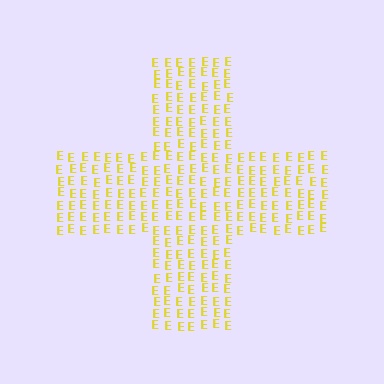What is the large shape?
The large shape is a cross.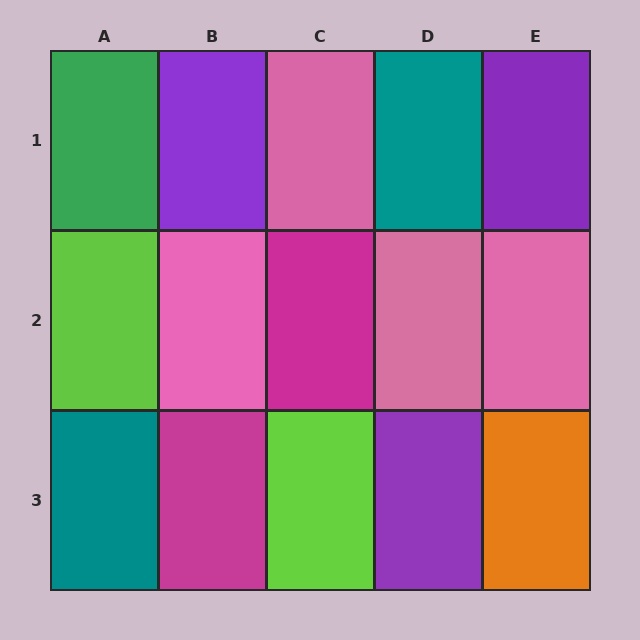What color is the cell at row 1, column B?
Purple.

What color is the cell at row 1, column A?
Green.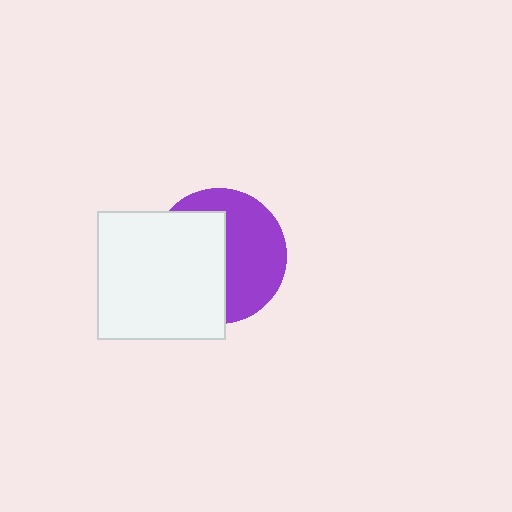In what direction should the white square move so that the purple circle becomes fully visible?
The white square should move left. That is the shortest direction to clear the overlap and leave the purple circle fully visible.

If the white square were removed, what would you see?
You would see the complete purple circle.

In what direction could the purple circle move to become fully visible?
The purple circle could move right. That would shift it out from behind the white square entirely.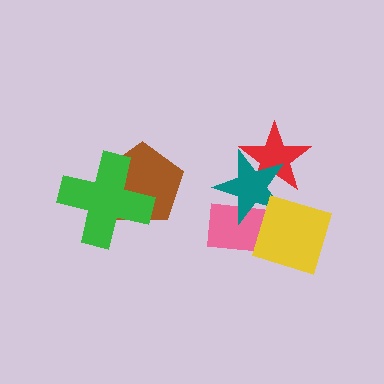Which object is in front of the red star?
The teal star is in front of the red star.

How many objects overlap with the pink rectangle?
2 objects overlap with the pink rectangle.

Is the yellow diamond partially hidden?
No, no other shape covers it.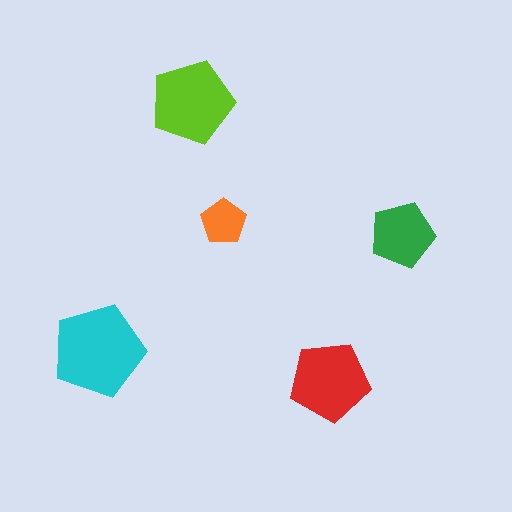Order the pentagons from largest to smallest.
the cyan one, the lime one, the red one, the green one, the orange one.